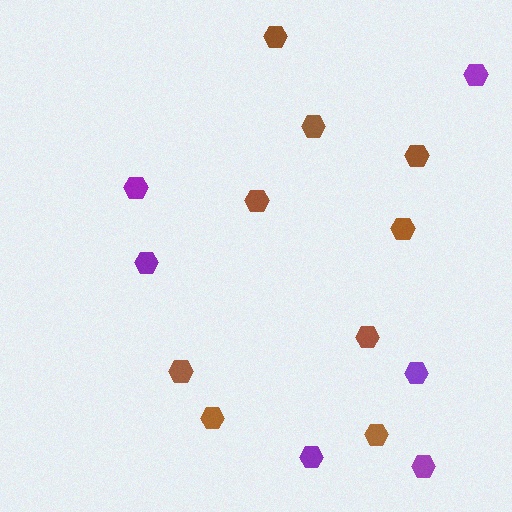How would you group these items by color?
There are 2 groups: one group of purple hexagons (6) and one group of brown hexagons (9).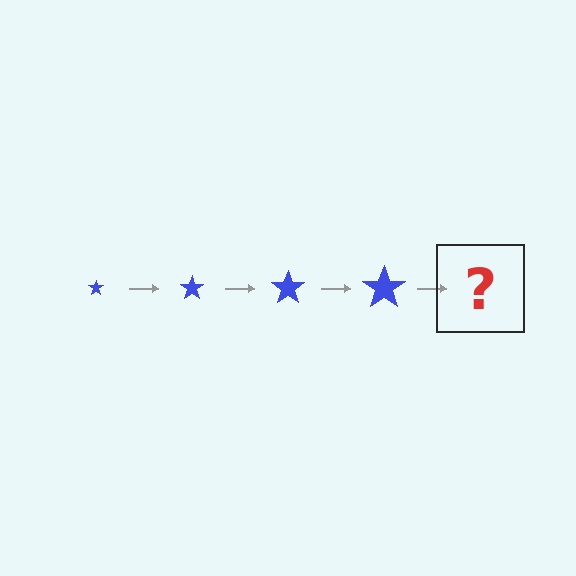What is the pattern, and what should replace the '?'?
The pattern is that the star gets progressively larger each step. The '?' should be a blue star, larger than the previous one.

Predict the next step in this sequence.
The next step is a blue star, larger than the previous one.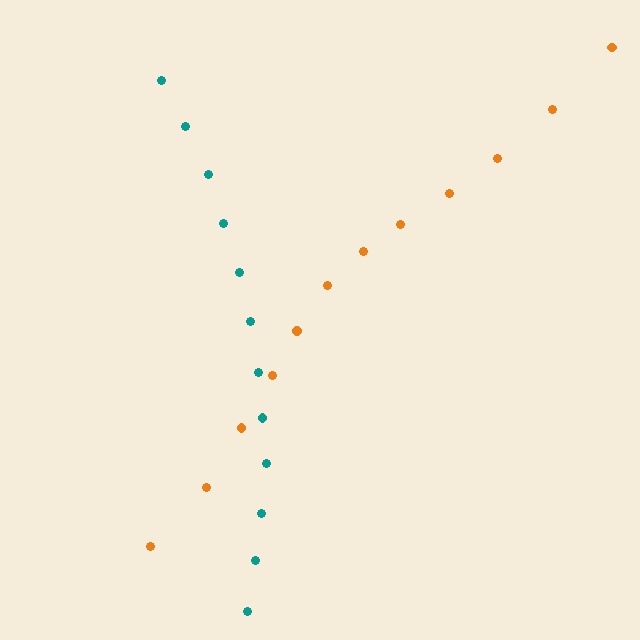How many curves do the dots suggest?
There are 2 distinct paths.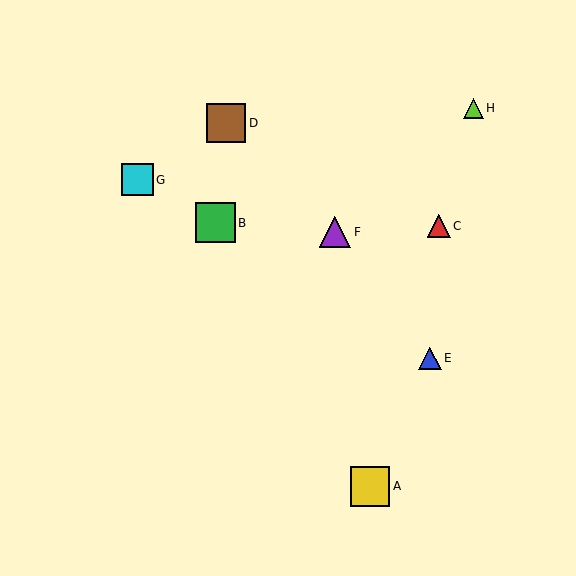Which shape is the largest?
The green square (labeled B) is the largest.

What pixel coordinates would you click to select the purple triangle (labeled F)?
Click at (335, 232) to select the purple triangle F.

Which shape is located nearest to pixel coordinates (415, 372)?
The blue triangle (labeled E) at (430, 358) is nearest to that location.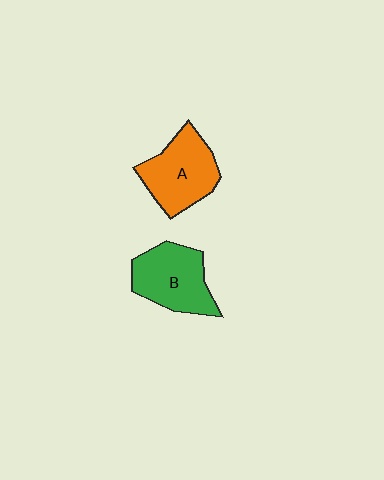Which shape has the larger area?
Shape A (orange).